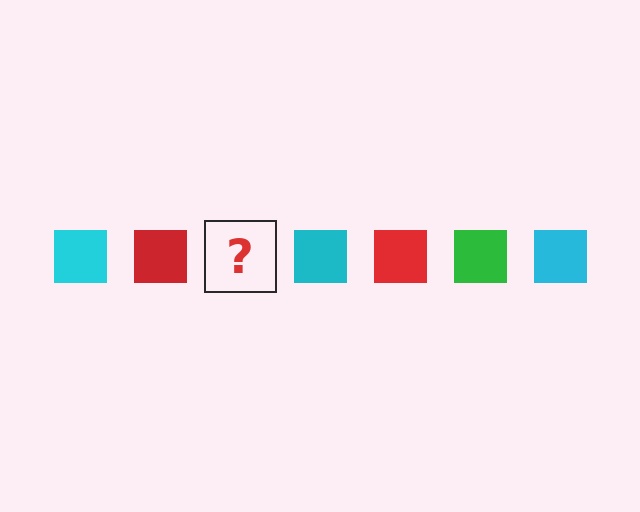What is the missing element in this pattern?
The missing element is a green square.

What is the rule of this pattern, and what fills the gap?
The rule is that the pattern cycles through cyan, red, green squares. The gap should be filled with a green square.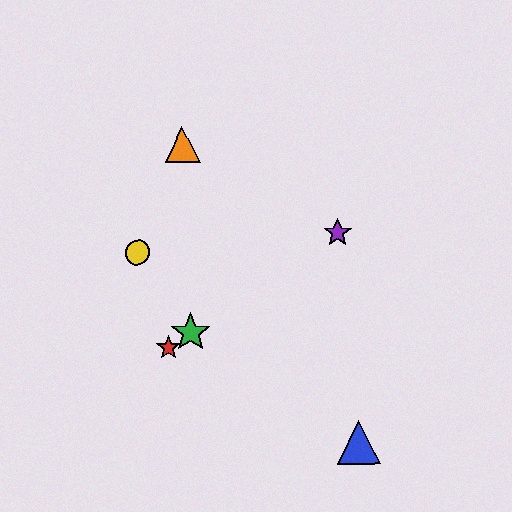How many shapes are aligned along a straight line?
3 shapes (the red star, the green star, the purple star) are aligned along a straight line.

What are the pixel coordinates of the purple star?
The purple star is at (338, 232).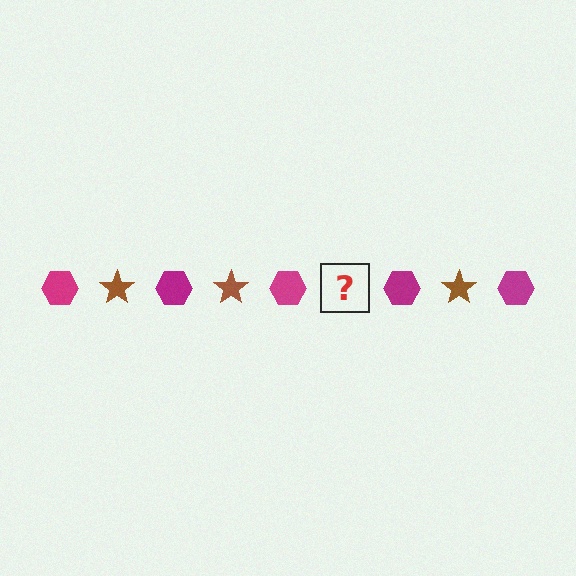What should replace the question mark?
The question mark should be replaced with a brown star.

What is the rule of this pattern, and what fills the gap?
The rule is that the pattern alternates between magenta hexagon and brown star. The gap should be filled with a brown star.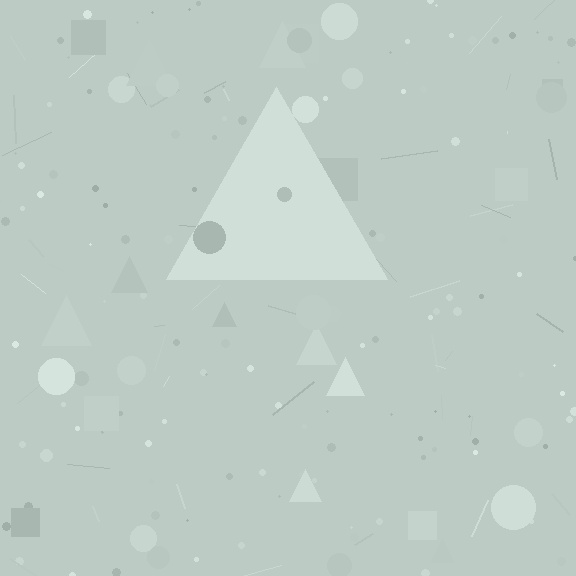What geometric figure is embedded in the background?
A triangle is embedded in the background.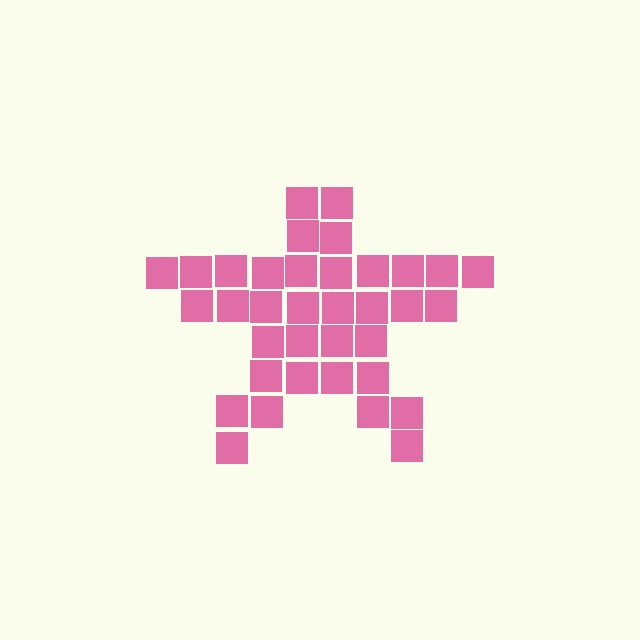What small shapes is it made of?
It is made of small squares.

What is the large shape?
The large shape is a star.